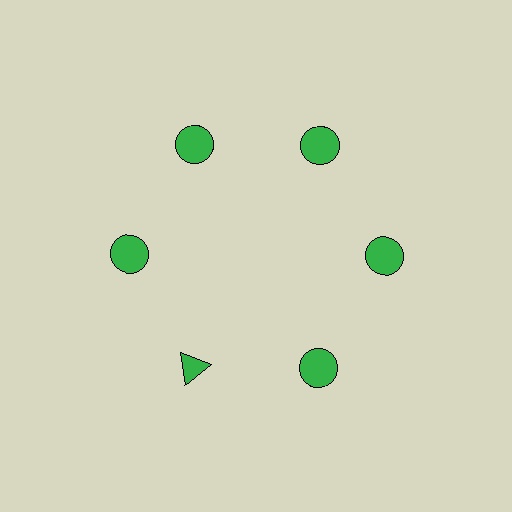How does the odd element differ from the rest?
It has a different shape: triangle instead of circle.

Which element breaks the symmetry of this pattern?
The green triangle at roughly the 7 o'clock position breaks the symmetry. All other shapes are green circles.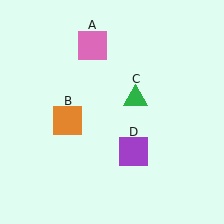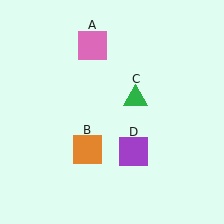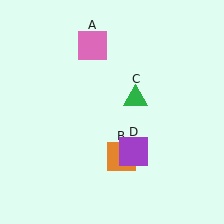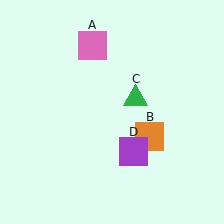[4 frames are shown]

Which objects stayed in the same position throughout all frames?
Pink square (object A) and green triangle (object C) and purple square (object D) remained stationary.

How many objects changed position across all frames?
1 object changed position: orange square (object B).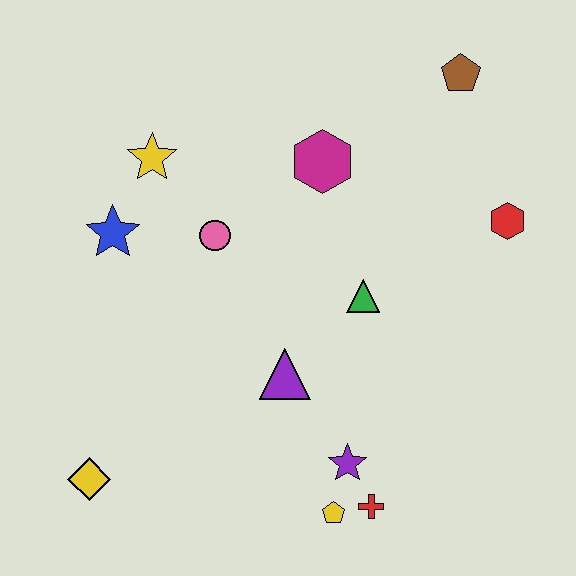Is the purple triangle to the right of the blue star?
Yes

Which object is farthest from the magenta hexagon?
The yellow diamond is farthest from the magenta hexagon.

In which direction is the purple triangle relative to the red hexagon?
The purple triangle is to the left of the red hexagon.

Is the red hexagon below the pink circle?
No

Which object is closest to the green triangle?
The purple triangle is closest to the green triangle.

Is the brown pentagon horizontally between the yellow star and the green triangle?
No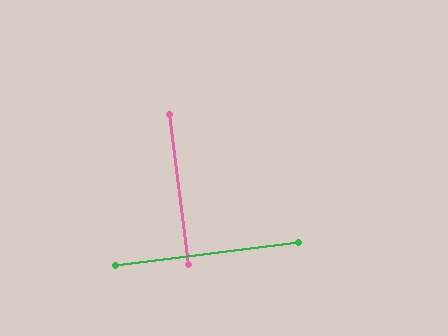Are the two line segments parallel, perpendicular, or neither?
Perpendicular — they meet at approximately 90°.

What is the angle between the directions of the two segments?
Approximately 90 degrees.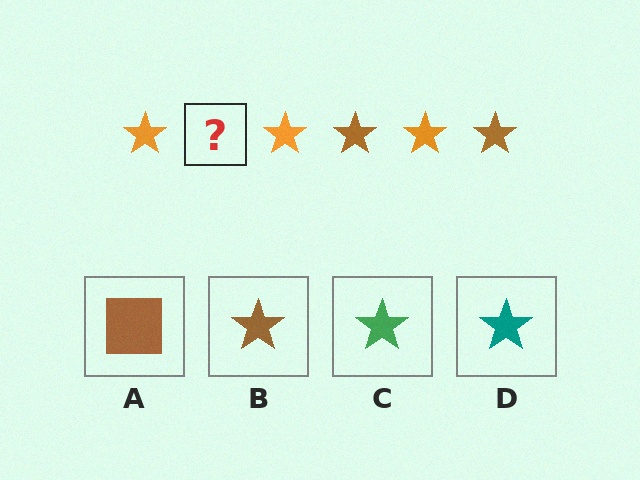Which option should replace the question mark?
Option B.